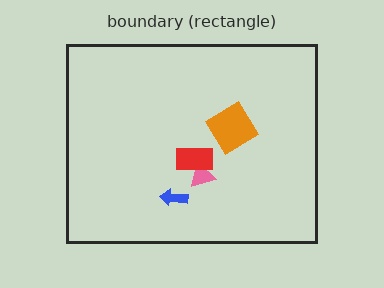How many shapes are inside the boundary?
4 inside, 0 outside.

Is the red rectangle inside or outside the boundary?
Inside.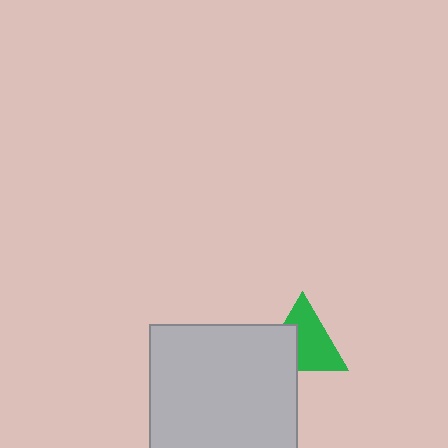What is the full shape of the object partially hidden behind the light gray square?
The partially hidden object is a green triangle.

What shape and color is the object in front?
The object in front is a light gray square.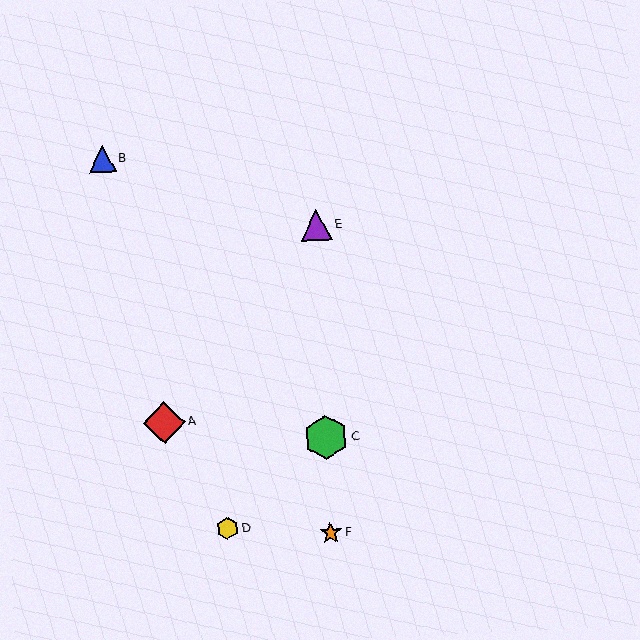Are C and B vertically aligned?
No, C is at x≈326 and B is at x≈102.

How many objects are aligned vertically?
3 objects (C, E, F) are aligned vertically.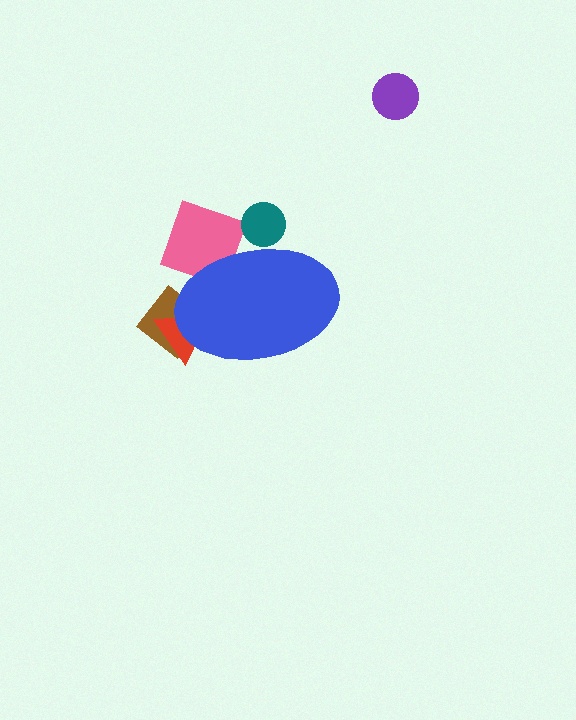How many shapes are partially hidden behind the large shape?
4 shapes are partially hidden.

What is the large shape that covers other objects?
A blue ellipse.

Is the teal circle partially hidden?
Yes, the teal circle is partially hidden behind the blue ellipse.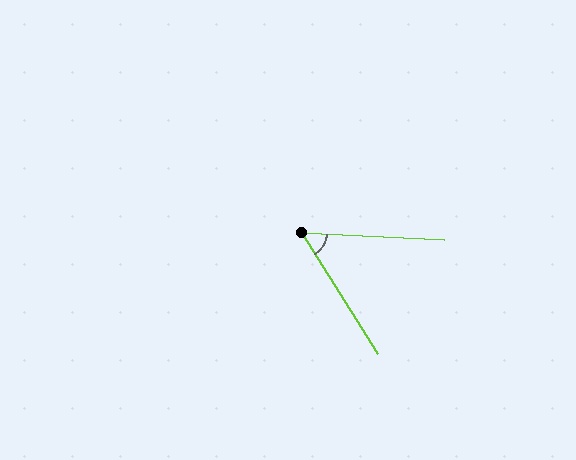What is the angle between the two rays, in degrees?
Approximately 55 degrees.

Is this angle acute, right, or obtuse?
It is acute.